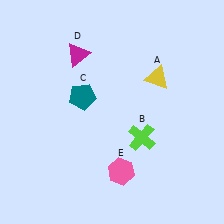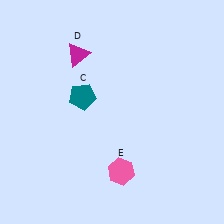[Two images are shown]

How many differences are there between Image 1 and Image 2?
There are 2 differences between the two images.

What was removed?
The yellow triangle (A), the lime cross (B) were removed in Image 2.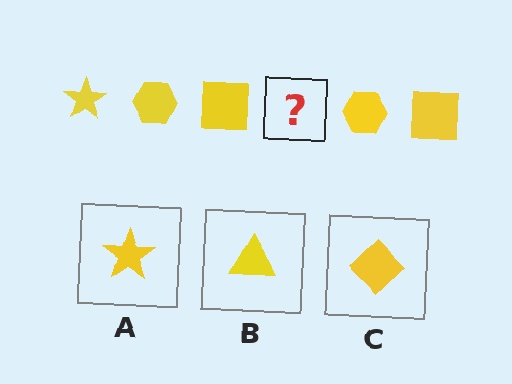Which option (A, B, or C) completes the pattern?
A.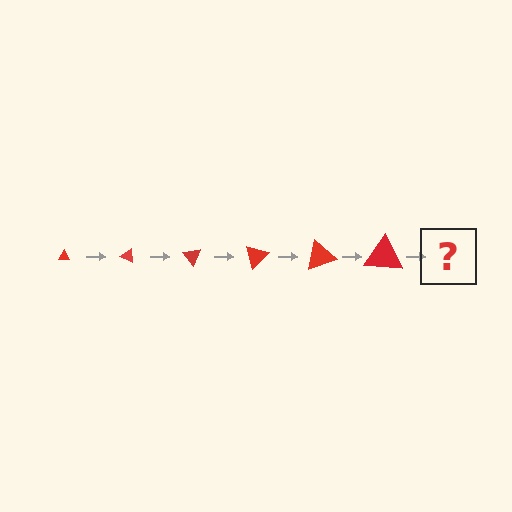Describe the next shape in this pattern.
It should be a triangle, larger than the previous one and rotated 150 degrees from the start.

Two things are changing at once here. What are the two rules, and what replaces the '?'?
The two rules are that the triangle grows larger each step and it rotates 25 degrees each step. The '?' should be a triangle, larger than the previous one and rotated 150 degrees from the start.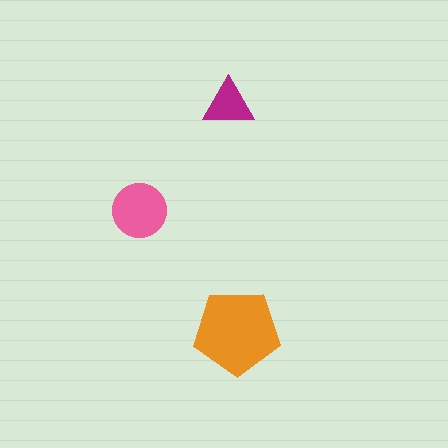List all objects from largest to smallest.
The orange pentagon, the pink circle, the magenta triangle.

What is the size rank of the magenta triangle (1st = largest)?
3rd.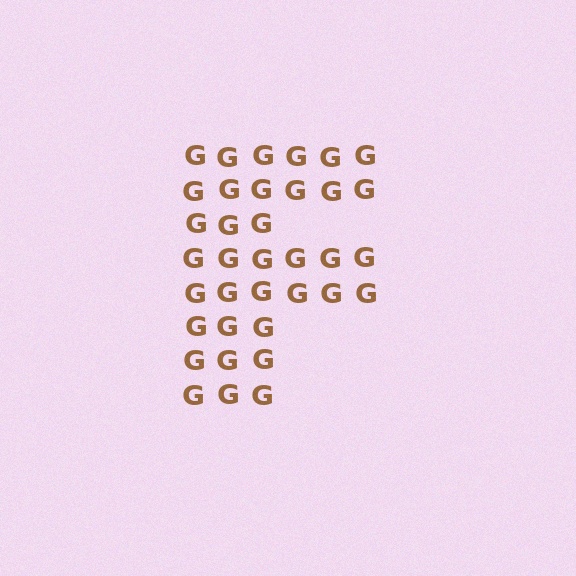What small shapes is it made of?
It is made of small letter G's.